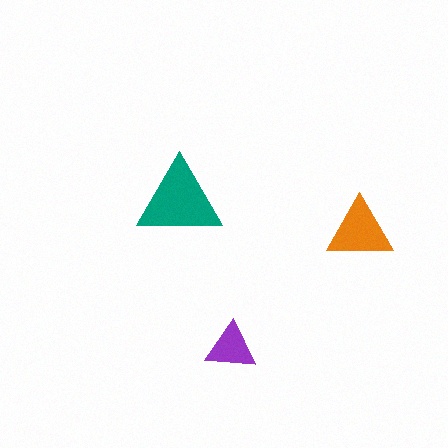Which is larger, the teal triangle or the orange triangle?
The teal one.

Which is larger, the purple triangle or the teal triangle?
The teal one.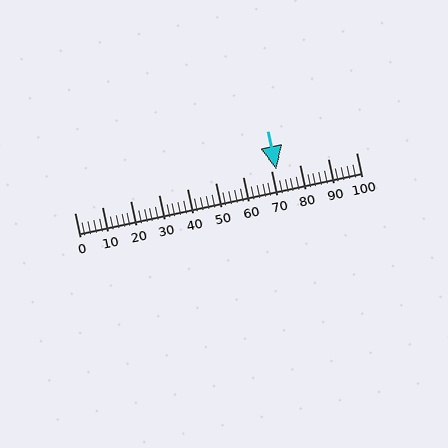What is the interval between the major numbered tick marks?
The major tick marks are spaced 10 units apart.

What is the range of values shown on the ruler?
The ruler shows values from 0 to 100.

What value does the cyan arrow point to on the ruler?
The cyan arrow points to approximately 72.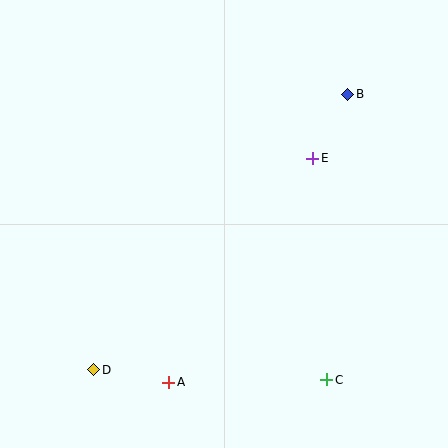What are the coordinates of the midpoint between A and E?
The midpoint between A and E is at (241, 270).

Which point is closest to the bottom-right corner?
Point C is closest to the bottom-right corner.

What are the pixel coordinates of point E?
Point E is at (313, 158).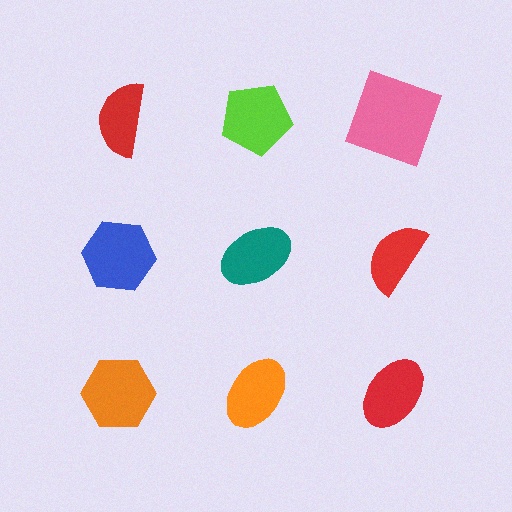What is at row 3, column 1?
An orange hexagon.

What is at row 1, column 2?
A lime pentagon.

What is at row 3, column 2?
An orange ellipse.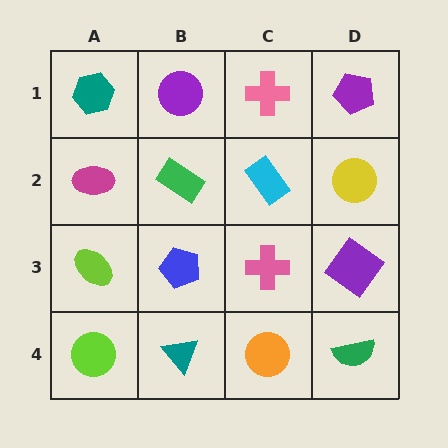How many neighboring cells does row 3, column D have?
3.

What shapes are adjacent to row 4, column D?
A purple diamond (row 3, column D), an orange circle (row 4, column C).